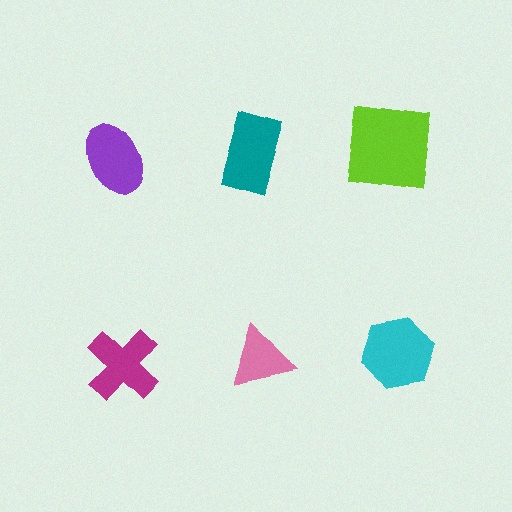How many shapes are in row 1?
3 shapes.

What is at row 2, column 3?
A cyan hexagon.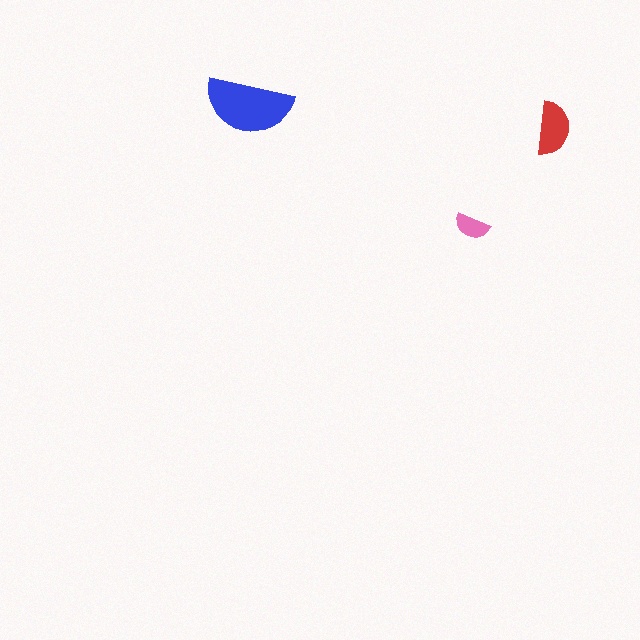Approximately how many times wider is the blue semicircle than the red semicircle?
About 1.5 times wider.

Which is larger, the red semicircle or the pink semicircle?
The red one.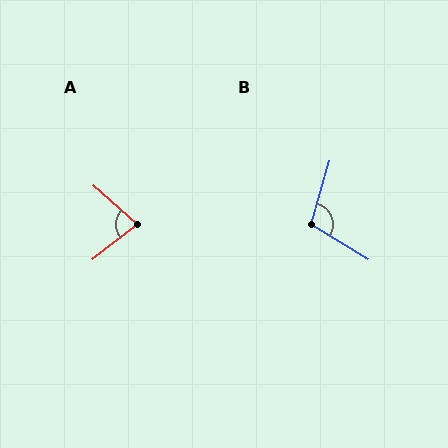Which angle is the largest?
B, at approximately 105 degrees.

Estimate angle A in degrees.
Approximately 79 degrees.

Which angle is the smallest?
A, at approximately 79 degrees.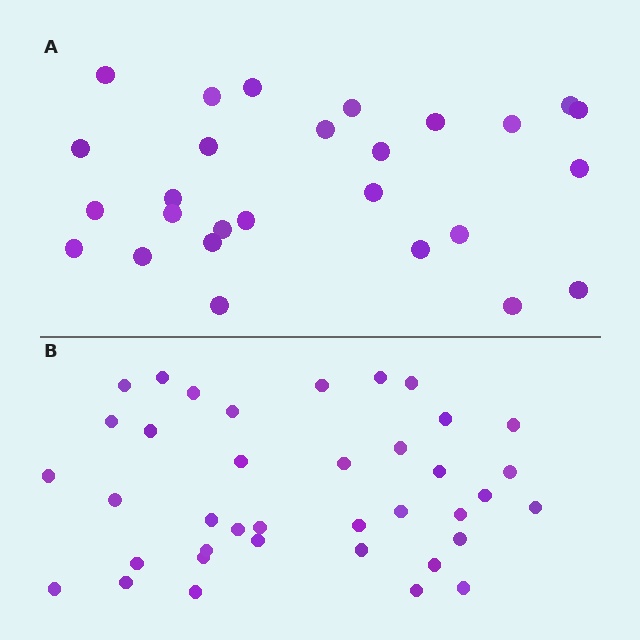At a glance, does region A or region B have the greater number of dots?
Region B (the bottom region) has more dots.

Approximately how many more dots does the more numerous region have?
Region B has roughly 12 or so more dots than region A.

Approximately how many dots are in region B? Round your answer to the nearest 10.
About 40 dots. (The exact count is 38, which rounds to 40.)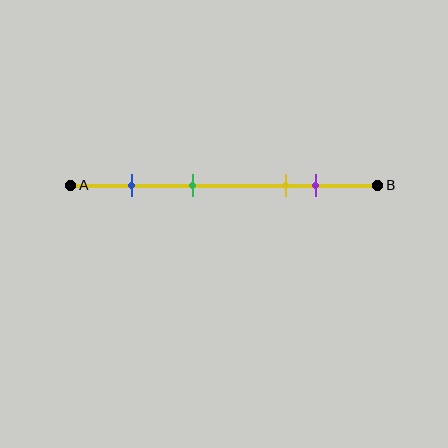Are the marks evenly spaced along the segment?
No, the marks are not evenly spaced.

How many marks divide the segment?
There are 4 marks dividing the segment.